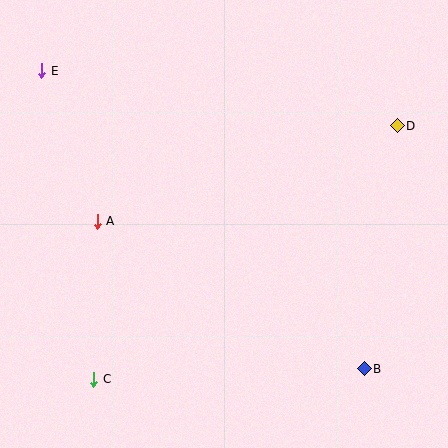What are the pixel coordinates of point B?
Point B is at (364, 369).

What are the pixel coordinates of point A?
Point A is at (97, 221).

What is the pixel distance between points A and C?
The distance between A and C is 158 pixels.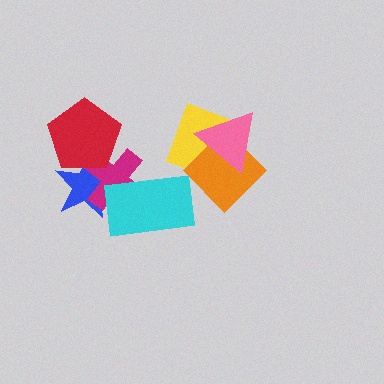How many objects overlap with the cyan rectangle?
2 objects overlap with the cyan rectangle.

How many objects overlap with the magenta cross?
3 objects overlap with the magenta cross.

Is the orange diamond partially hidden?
Yes, it is partially covered by another shape.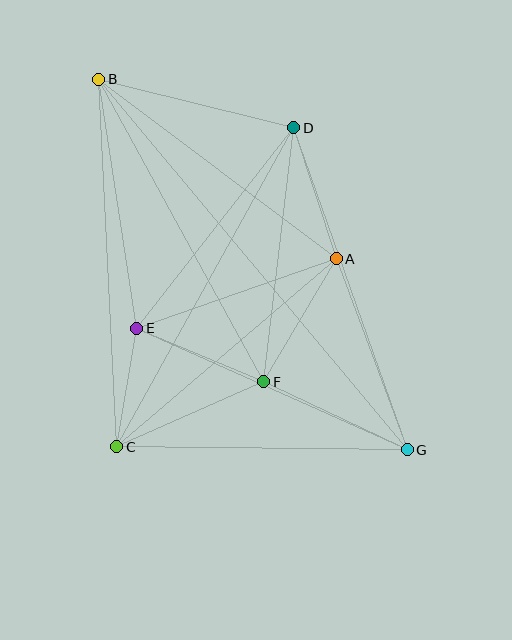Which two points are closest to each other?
Points C and E are closest to each other.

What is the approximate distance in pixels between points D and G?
The distance between D and G is approximately 342 pixels.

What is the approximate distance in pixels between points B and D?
The distance between B and D is approximately 201 pixels.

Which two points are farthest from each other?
Points B and G are farthest from each other.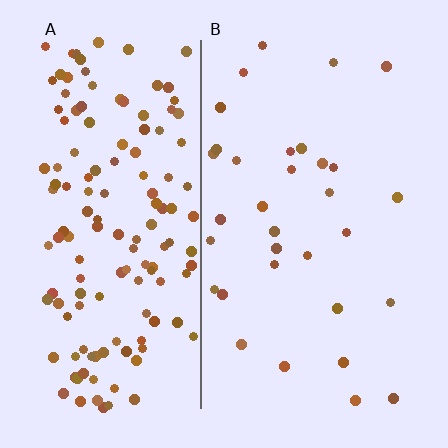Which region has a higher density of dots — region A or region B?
A (the left).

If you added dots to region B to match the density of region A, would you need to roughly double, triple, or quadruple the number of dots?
Approximately quadruple.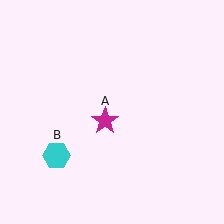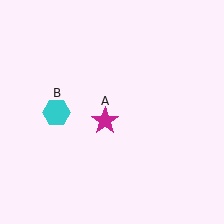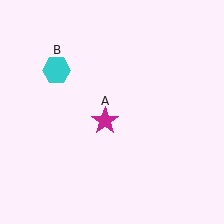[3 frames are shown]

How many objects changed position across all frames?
1 object changed position: cyan hexagon (object B).